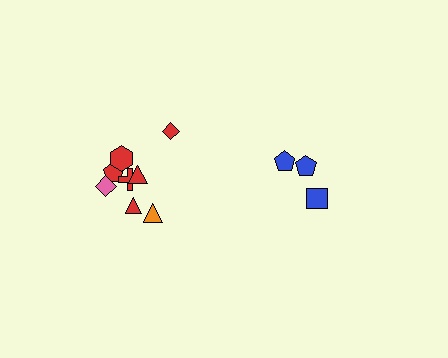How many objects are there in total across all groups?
There are 11 objects.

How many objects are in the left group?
There are 8 objects.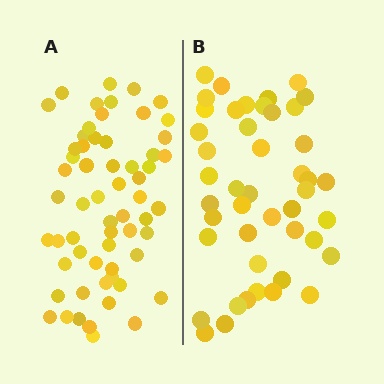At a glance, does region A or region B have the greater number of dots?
Region A (the left region) has more dots.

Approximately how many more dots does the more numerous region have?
Region A has approximately 15 more dots than region B.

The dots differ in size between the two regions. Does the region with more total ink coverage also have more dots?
No. Region B has more total ink coverage because its dots are larger, but region A actually contains more individual dots. Total area can be misleading — the number of items is what matters here.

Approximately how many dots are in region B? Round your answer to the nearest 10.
About 40 dots. (The exact count is 45, which rounds to 40.)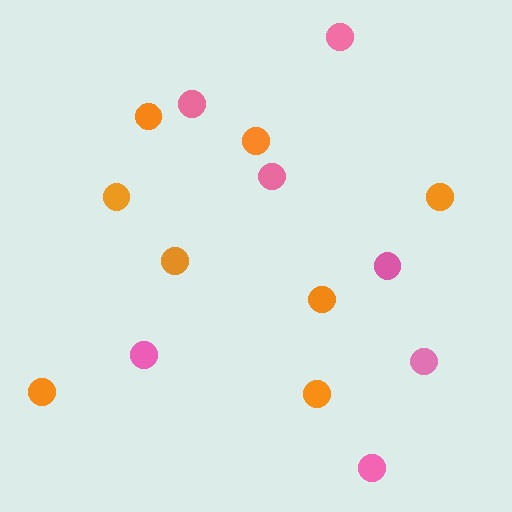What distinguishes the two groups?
There are 2 groups: one group of pink circles (7) and one group of orange circles (8).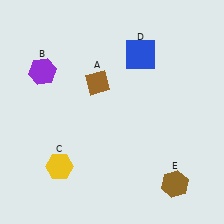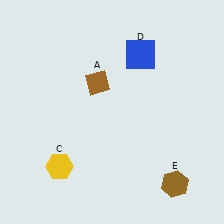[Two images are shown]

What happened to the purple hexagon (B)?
The purple hexagon (B) was removed in Image 2. It was in the top-left area of Image 1.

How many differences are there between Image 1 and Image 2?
There is 1 difference between the two images.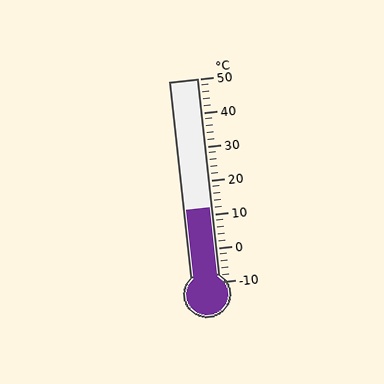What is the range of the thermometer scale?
The thermometer scale ranges from -10°C to 50°C.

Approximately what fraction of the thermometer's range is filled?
The thermometer is filled to approximately 35% of its range.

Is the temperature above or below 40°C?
The temperature is below 40°C.